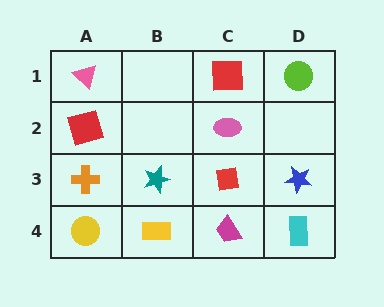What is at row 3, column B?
A teal star.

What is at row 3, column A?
An orange cross.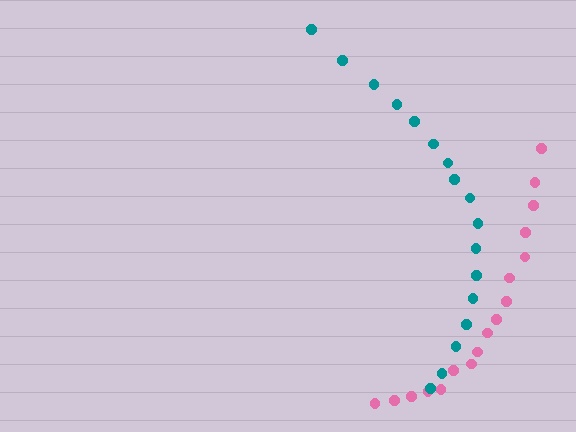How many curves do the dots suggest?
There are 2 distinct paths.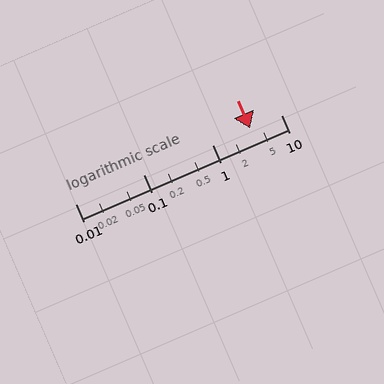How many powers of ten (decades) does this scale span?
The scale spans 3 decades, from 0.01 to 10.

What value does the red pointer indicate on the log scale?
The pointer indicates approximately 3.6.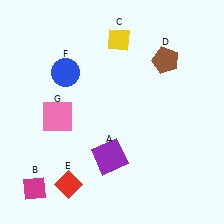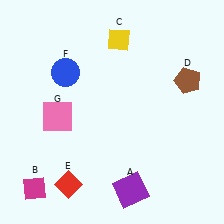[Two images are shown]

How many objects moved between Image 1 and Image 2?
2 objects moved between the two images.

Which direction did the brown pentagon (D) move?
The brown pentagon (D) moved right.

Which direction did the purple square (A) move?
The purple square (A) moved down.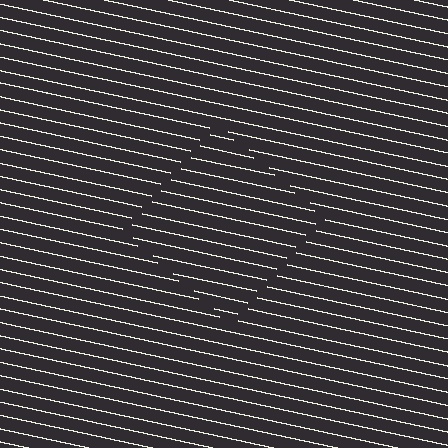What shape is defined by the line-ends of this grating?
An illusory square. The interior of the shape contains the same grating, shifted by half a period — the contour is defined by the phase discontinuity where line-ends from the inner and outer gratings abut.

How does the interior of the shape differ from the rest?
The interior of the shape contains the same grating, shifted by half a period — the contour is defined by the phase discontinuity where line-ends from the inner and outer gratings abut.